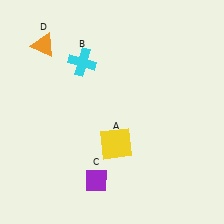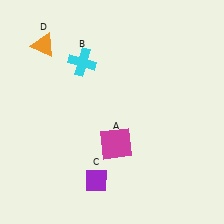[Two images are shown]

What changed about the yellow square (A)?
In Image 1, A is yellow. In Image 2, it changed to magenta.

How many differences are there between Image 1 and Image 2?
There is 1 difference between the two images.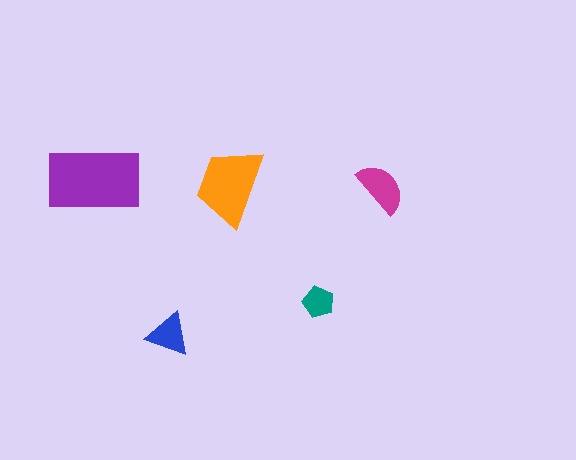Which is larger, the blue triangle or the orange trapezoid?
The orange trapezoid.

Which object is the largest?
The purple rectangle.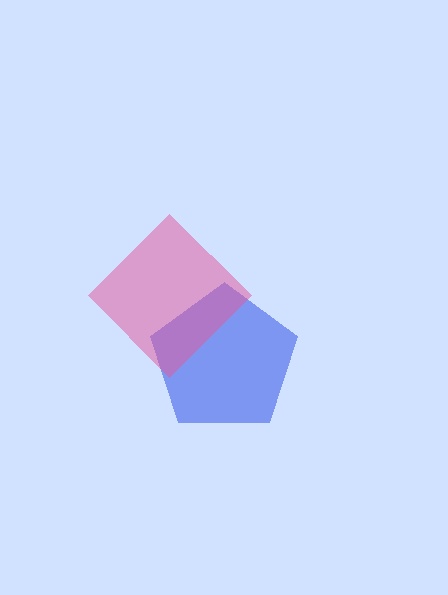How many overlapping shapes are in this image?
There are 2 overlapping shapes in the image.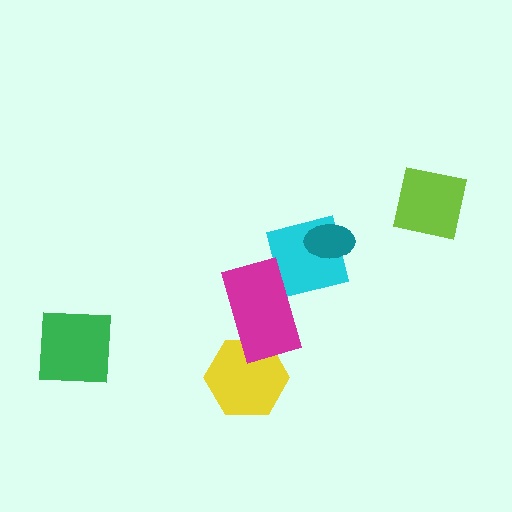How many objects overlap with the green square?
0 objects overlap with the green square.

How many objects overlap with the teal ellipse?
1 object overlaps with the teal ellipse.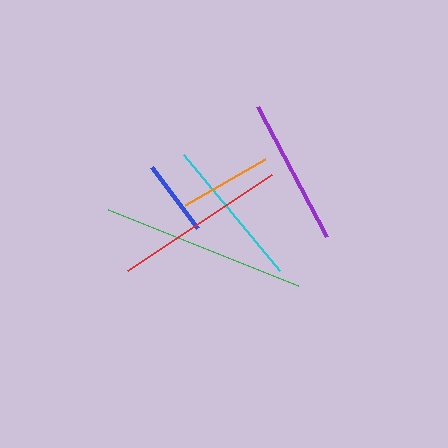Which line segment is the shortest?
The blue line is the shortest at approximately 77 pixels.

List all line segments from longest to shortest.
From longest to shortest: green, red, cyan, purple, orange, blue.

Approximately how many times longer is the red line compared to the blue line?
The red line is approximately 2.3 times the length of the blue line.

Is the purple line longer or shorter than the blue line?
The purple line is longer than the blue line.